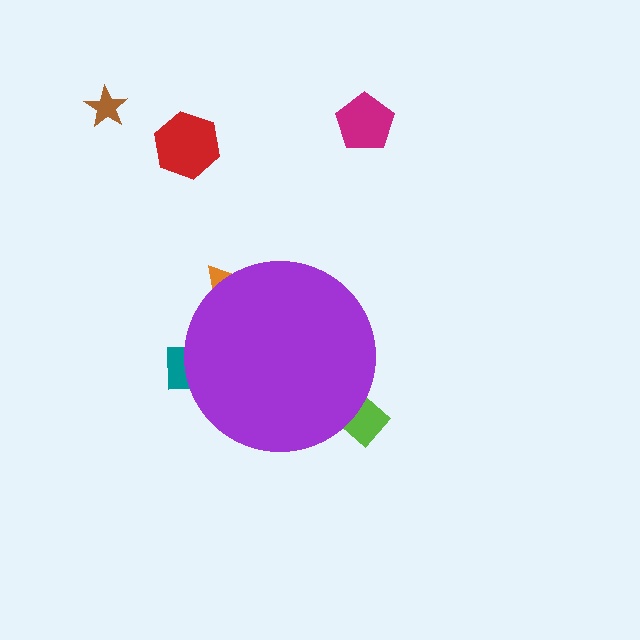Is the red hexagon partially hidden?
No, the red hexagon is fully visible.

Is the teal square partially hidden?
Yes, the teal square is partially hidden behind the purple circle.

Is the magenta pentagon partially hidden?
No, the magenta pentagon is fully visible.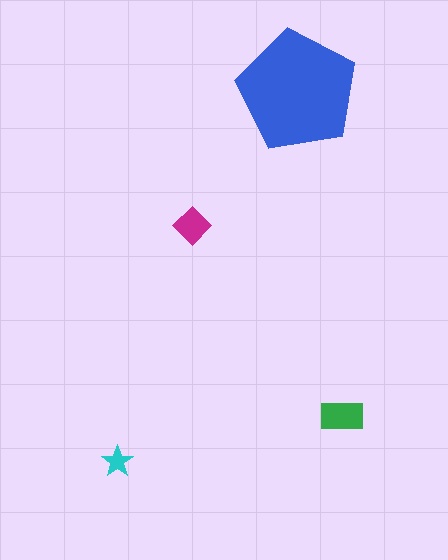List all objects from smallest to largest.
The cyan star, the magenta diamond, the green rectangle, the blue pentagon.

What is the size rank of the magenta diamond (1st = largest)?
3rd.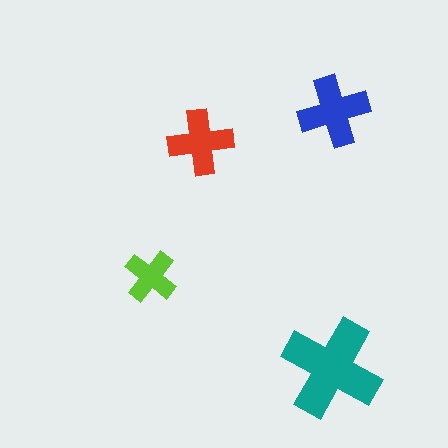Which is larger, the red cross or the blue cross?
The blue one.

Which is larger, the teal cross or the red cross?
The teal one.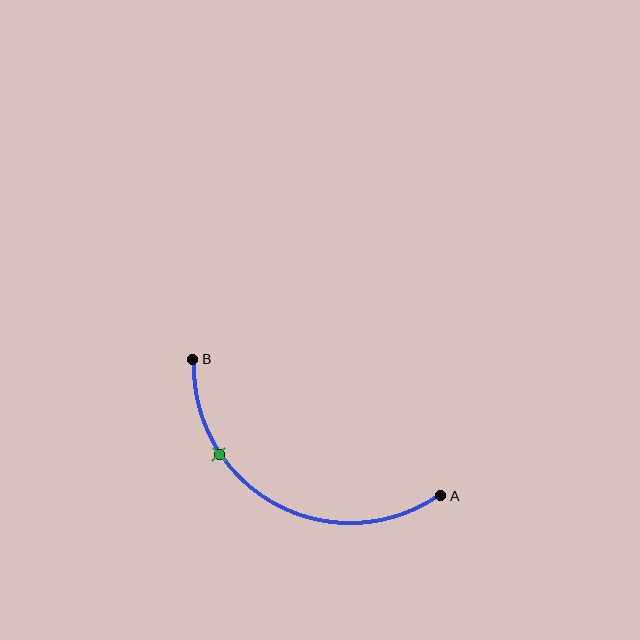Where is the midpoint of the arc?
The arc midpoint is the point on the curve farthest from the straight line joining A and B. It sits below that line.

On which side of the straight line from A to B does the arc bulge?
The arc bulges below the straight line connecting A and B.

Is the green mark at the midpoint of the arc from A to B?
No. The green mark lies on the arc but is closer to endpoint B. The arc midpoint would be at the point on the curve equidistant along the arc from both A and B.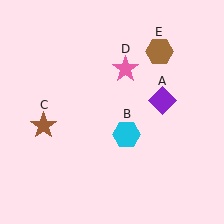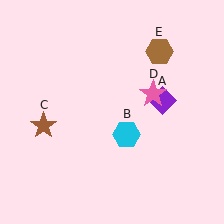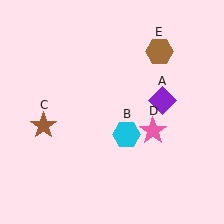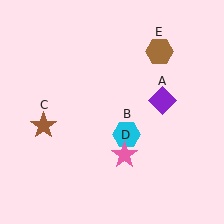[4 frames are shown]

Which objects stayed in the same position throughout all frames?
Purple diamond (object A) and cyan hexagon (object B) and brown star (object C) and brown hexagon (object E) remained stationary.